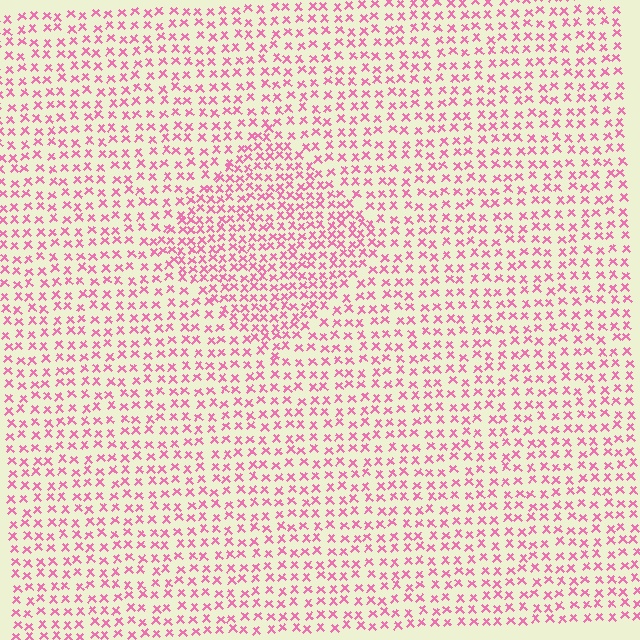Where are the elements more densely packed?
The elements are more densely packed inside the diamond boundary.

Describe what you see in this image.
The image contains small pink elements arranged at two different densities. A diamond-shaped region is visible where the elements are more densely packed than the surrounding area.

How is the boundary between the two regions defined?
The boundary is defined by a change in element density (approximately 1.6x ratio). All elements are the same color, size, and shape.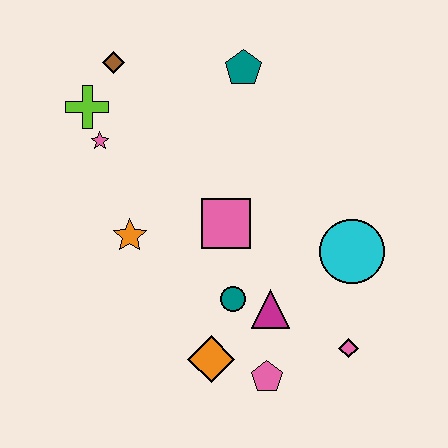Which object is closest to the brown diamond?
The lime cross is closest to the brown diamond.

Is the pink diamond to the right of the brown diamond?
Yes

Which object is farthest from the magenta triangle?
The brown diamond is farthest from the magenta triangle.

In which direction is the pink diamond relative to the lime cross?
The pink diamond is to the right of the lime cross.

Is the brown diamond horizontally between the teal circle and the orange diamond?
No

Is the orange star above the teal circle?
Yes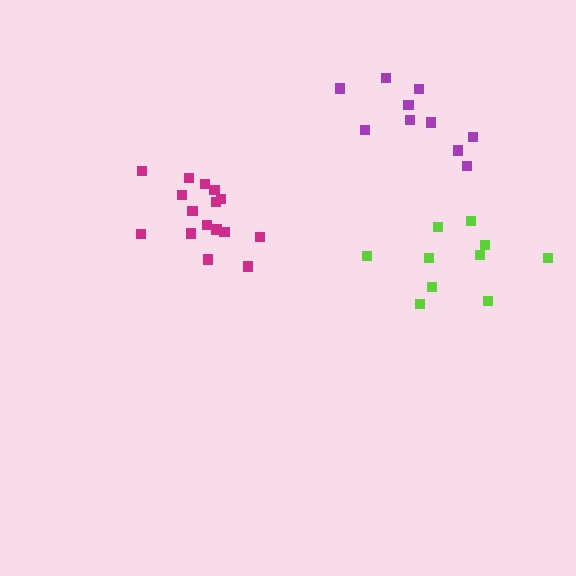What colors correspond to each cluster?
The clusters are colored: magenta, purple, lime.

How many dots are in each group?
Group 1: 16 dots, Group 2: 10 dots, Group 3: 10 dots (36 total).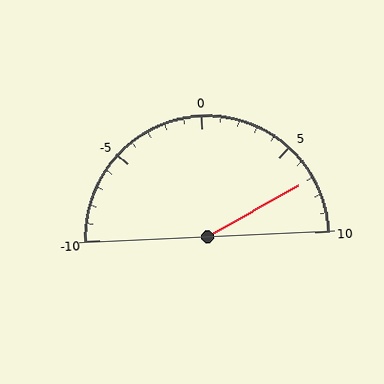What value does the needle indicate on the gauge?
The needle indicates approximately 7.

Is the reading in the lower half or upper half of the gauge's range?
The reading is in the upper half of the range (-10 to 10).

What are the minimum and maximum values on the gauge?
The gauge ranges from -10 to 10.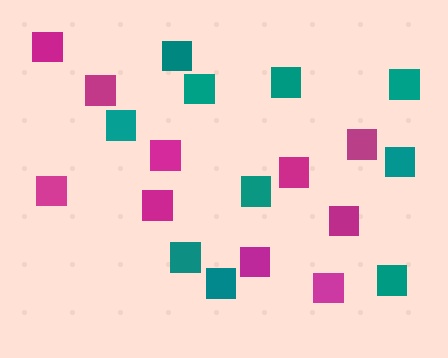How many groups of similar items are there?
There are 2 groups: one group of magenta squares (10) and one group of teal squares (10).